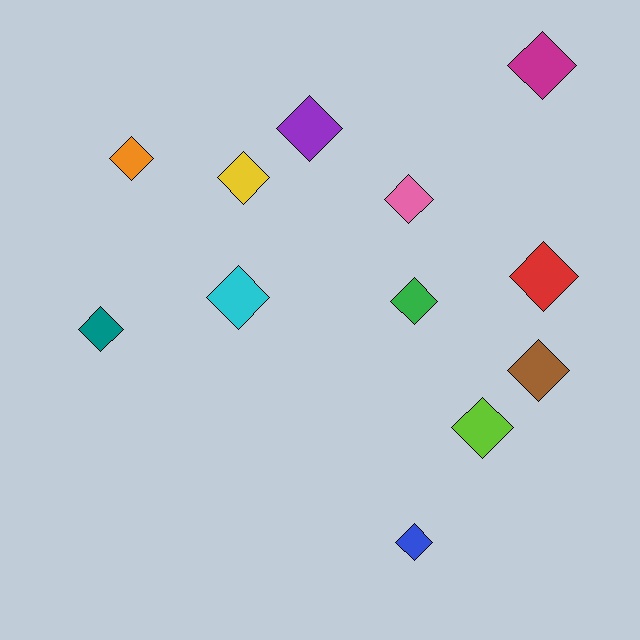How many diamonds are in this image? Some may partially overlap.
There are 12 diamonds.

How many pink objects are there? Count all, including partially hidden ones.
There is 1 pink object.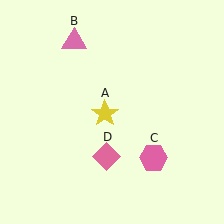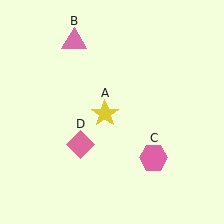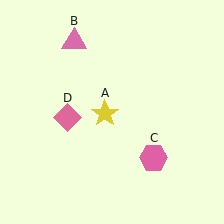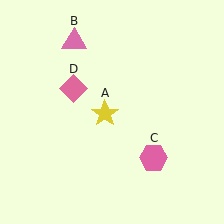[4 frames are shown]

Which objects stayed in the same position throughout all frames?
Yellow star (object A) and pink triangle (object B) and pink hexagon (object C) remained stationary.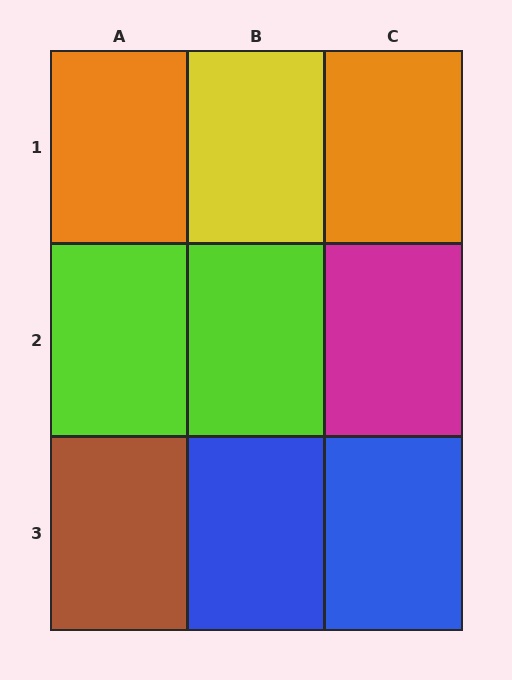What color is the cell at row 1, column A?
Orange.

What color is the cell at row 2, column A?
Lime.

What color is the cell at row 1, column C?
Orange.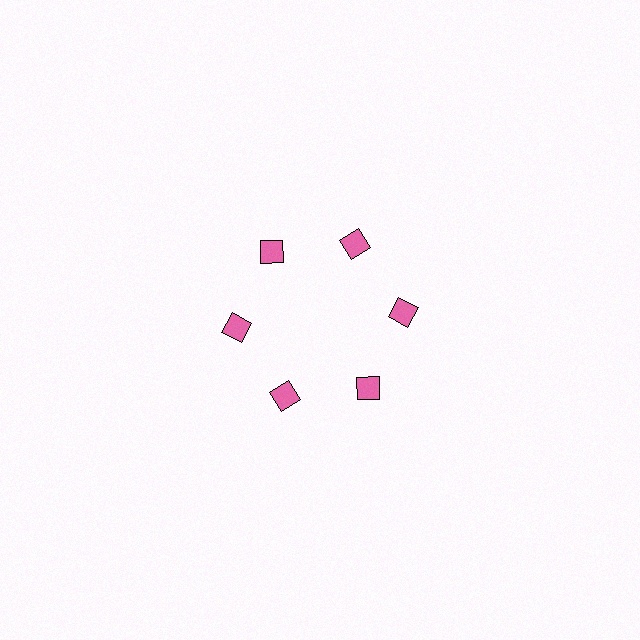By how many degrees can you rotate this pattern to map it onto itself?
The pattern maps onto itself every 60 degrees of rotation.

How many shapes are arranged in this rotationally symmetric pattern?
There are 6 shapes, arranged in 6 groups of 1.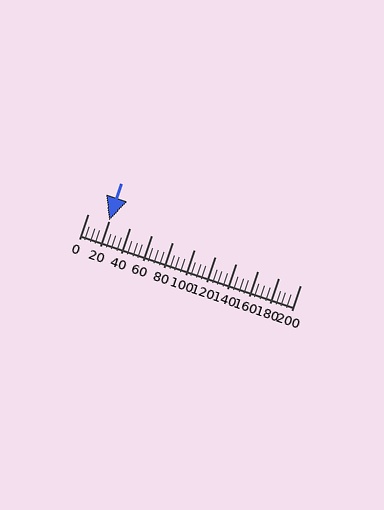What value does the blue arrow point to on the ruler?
The blue arrow points to approximately 20.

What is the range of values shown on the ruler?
The ruler shows values from 0 to 200.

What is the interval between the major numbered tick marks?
The major tick marks are spaced 20 units apart.